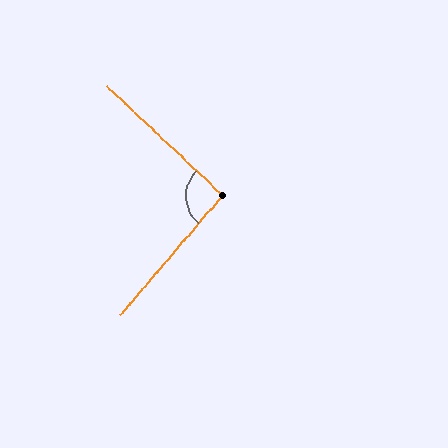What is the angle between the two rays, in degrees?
Approximately 93 degrees.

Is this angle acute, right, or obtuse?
It is approximately a right angle.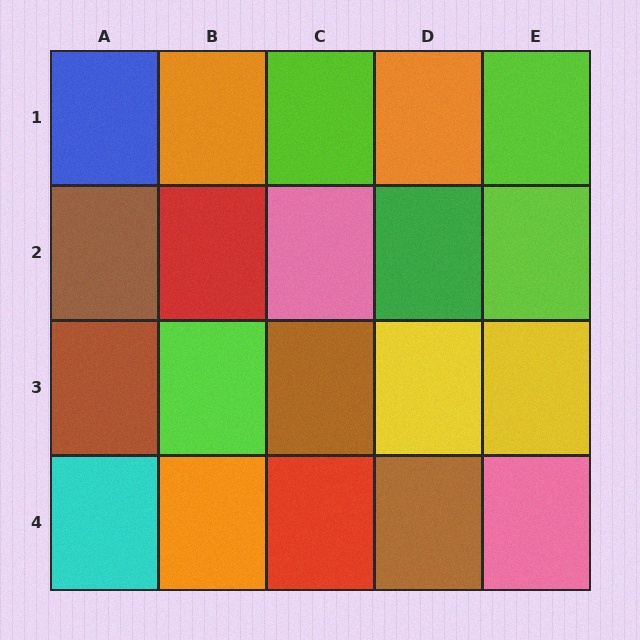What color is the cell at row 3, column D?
Yellow.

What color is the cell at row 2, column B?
Red.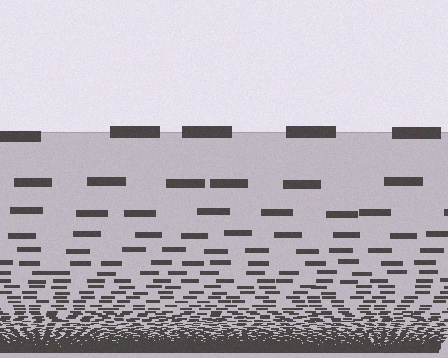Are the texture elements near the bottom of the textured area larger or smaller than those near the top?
Smaller. The gradient is inverted — elements near the bottom are smaller and denser.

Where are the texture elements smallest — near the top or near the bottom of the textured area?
Near the bottom.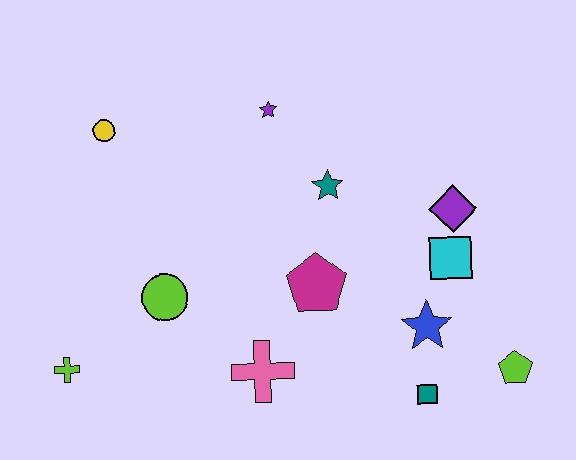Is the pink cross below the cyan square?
Yes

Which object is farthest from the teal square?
The yellow circle is farthest from the teal square.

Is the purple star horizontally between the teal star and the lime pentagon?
No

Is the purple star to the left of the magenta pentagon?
Yes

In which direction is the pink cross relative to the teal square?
The pink cross is to the left of the teal square.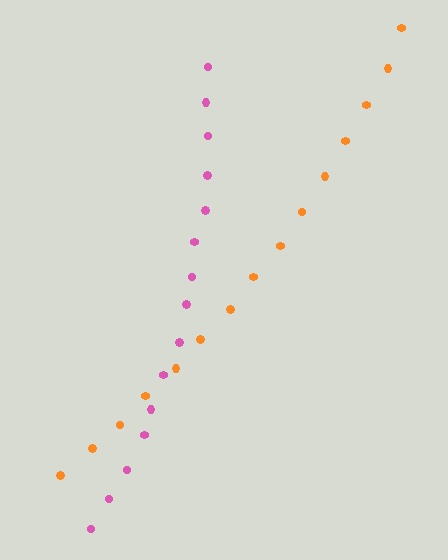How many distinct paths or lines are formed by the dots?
There are 2 distinct paths.